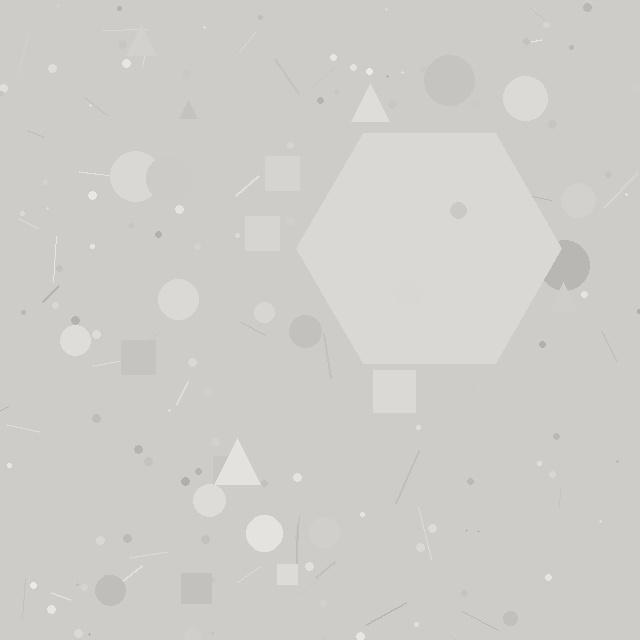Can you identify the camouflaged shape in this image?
The camouflaged shape is a hexagon.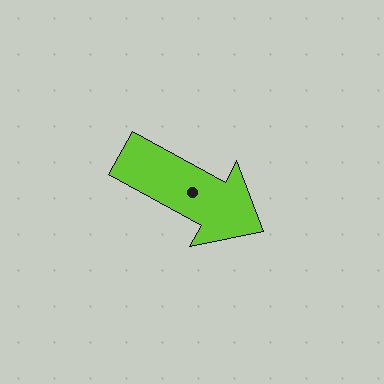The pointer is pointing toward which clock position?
Roughly 4 o'clock.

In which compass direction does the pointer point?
Southeast.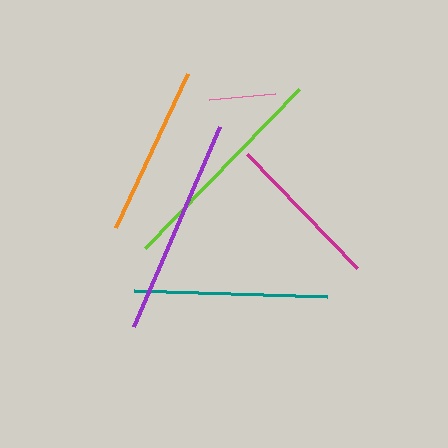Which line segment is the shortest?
The pink line is the shortest at approximately 67 pixels.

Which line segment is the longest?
The lime line is the longest at approximately 221 pixels.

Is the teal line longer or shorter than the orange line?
The teal line is longer than the orange line.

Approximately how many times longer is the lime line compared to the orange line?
The lime line is approximately 1.3 times the length of the orange line.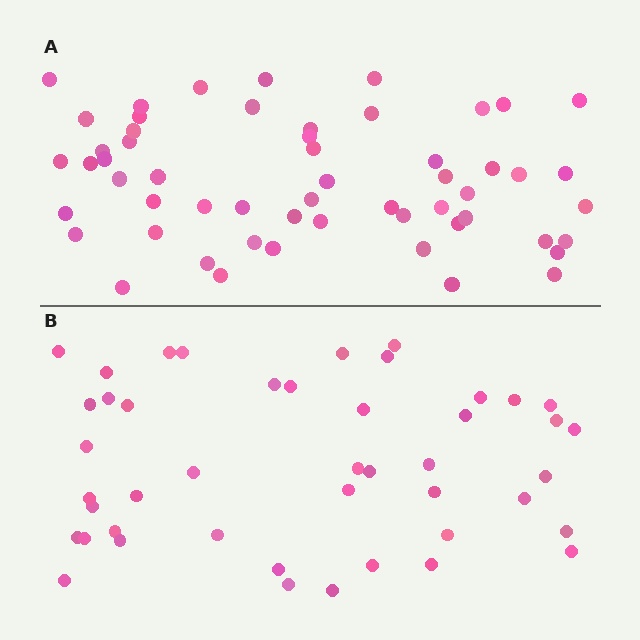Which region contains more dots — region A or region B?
Region A (the top region) has more dots.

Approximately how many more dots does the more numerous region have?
Region A has roughly 12 or so more dots than region B.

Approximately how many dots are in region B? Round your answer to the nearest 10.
About 40 dots. (The exact count is 45, which rounds to 40.)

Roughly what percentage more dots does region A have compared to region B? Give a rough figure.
About 25% more.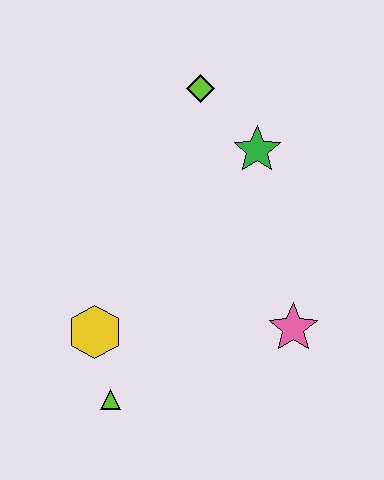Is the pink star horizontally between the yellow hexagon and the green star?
No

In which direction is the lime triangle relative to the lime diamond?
The lime triangle is below the lime diamond.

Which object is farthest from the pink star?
The lime diamond is farthest from the pink star.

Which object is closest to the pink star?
The green star is closest to the pink star.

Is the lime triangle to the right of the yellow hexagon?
Yes